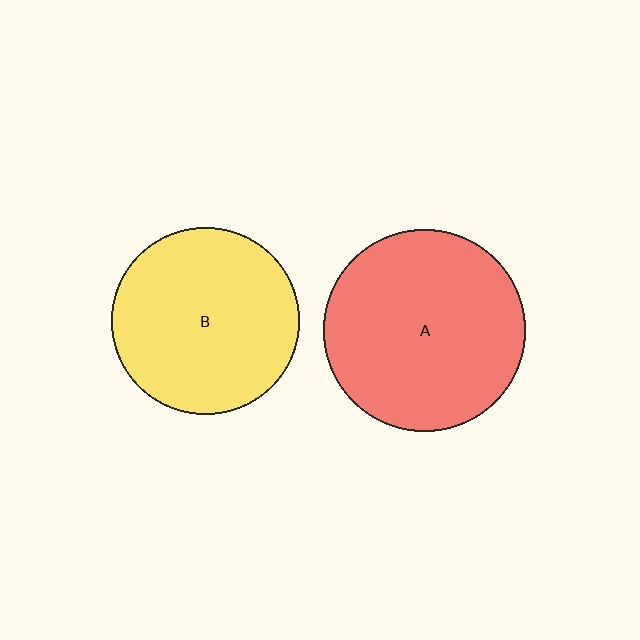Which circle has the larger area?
Circle A (red).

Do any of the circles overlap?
No, none of the circles overlap.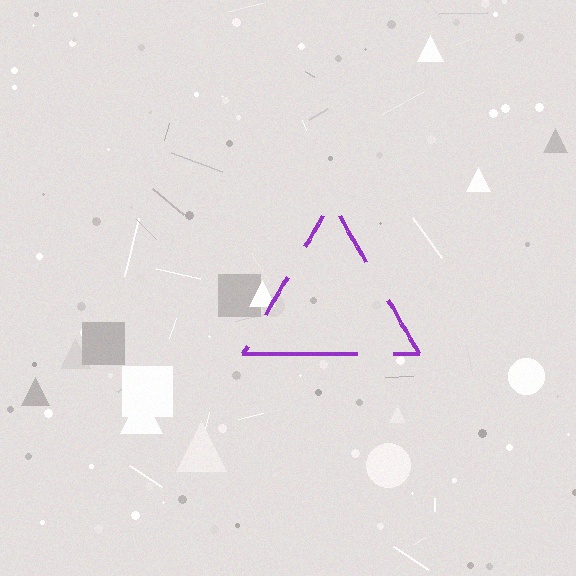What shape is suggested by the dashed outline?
The dashed outline suggests a triangle.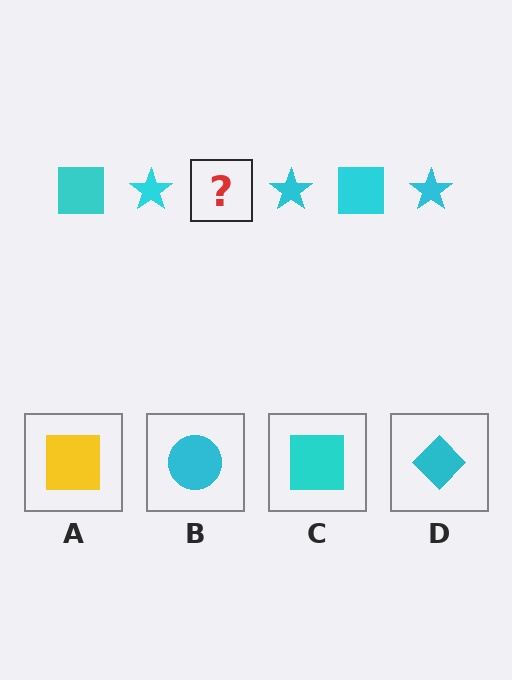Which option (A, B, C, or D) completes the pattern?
C.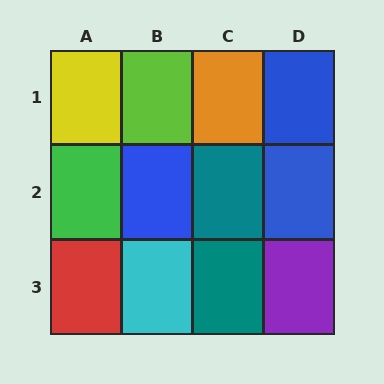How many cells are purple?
1 cell is purple.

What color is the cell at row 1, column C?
Orange.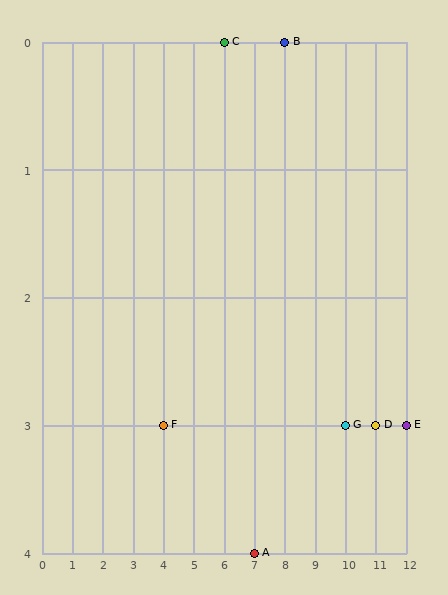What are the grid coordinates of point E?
Point E is at grid coordinates (12, 3).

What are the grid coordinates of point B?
Point B is at grid coordinates (8, 0).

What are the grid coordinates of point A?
Point A is at grid coordinates (7, 4).